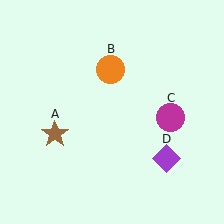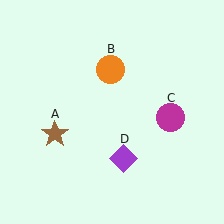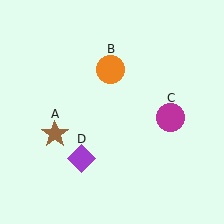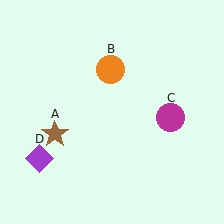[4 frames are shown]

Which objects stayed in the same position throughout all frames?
Brown star (object A) and orange circle (object B) and magenta circle (object C) remained stationary.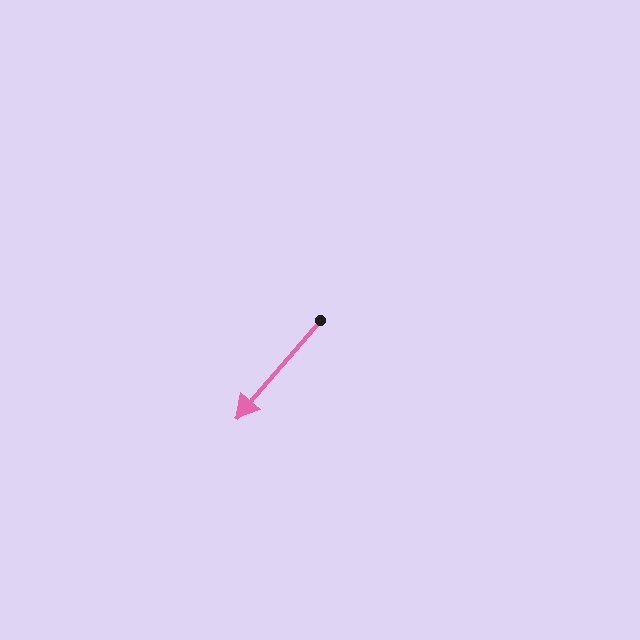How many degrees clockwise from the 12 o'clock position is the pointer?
Approximately 221 degrees.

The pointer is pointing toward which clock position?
Roughly 7 o'clock.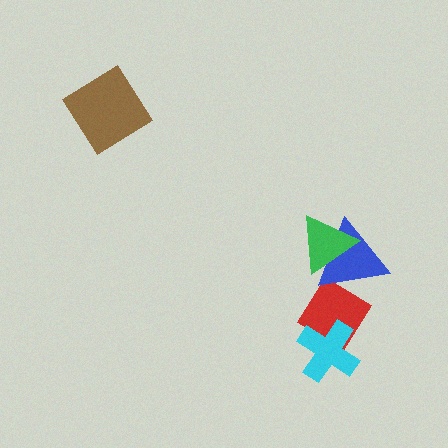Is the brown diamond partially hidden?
No, no other shape covers it.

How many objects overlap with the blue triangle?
2 objects overlap with the blue triangle.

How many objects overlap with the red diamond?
2 objects overlap with the red diamond.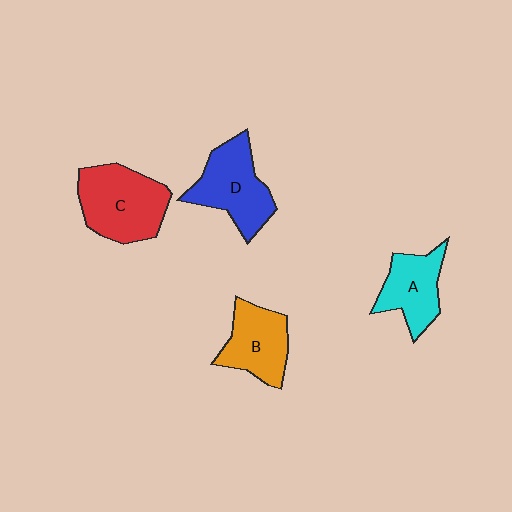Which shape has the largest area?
Shape C (red).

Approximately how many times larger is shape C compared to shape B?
Approximately 1.3 times.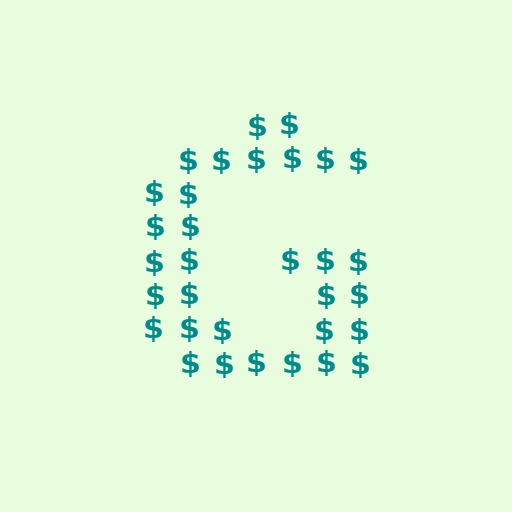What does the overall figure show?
The overall figure shows the letter G.